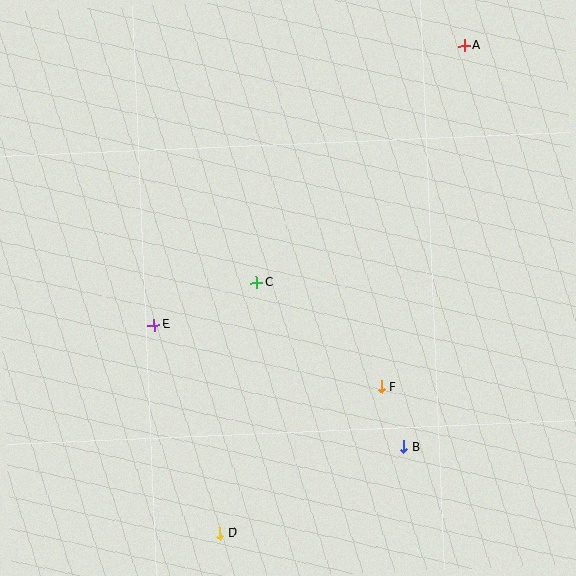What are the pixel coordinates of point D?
Point D is at (220, 533).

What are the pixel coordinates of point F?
Point F is at (382, 387).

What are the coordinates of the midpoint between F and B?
The midpoint between F and B is at (393, 417).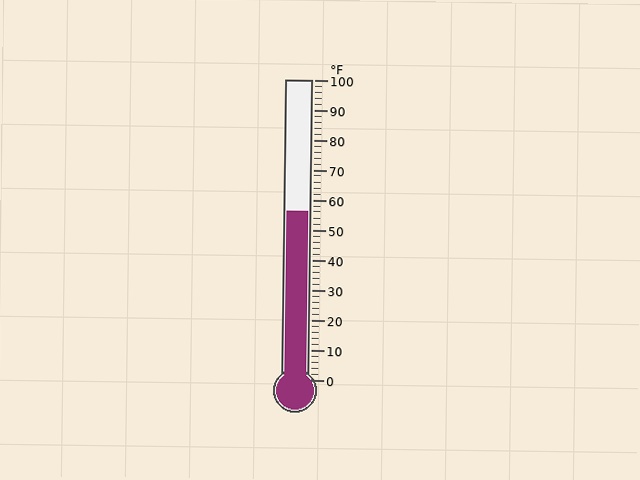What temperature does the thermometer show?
The thermometer shows approximately 56°F.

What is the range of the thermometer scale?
The thermometer scale ranges from 0°F to 100°F.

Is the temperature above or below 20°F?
The temperature is above 20°F.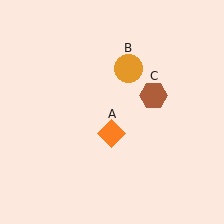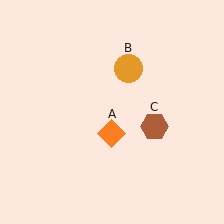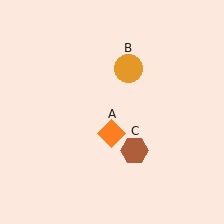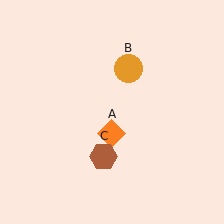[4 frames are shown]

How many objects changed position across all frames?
1 object changed position: brown hexagon (object C).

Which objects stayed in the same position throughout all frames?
Orange diamond (object A) and orange circle (object B) remained stationary.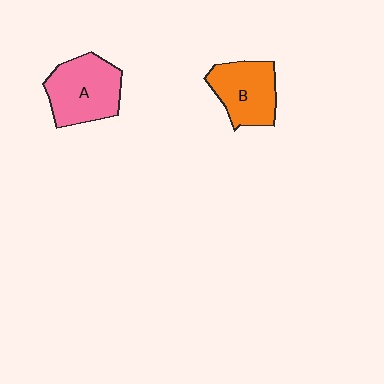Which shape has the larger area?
Shape A (pink).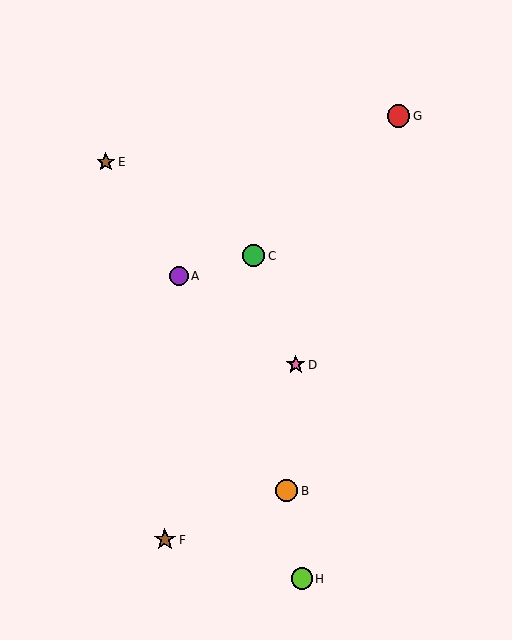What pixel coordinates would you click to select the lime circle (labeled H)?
Click at (302, 579) to select the lime circle H.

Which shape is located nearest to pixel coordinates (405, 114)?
The red circle (labeled G) at (399, 116) is nearest to that location.